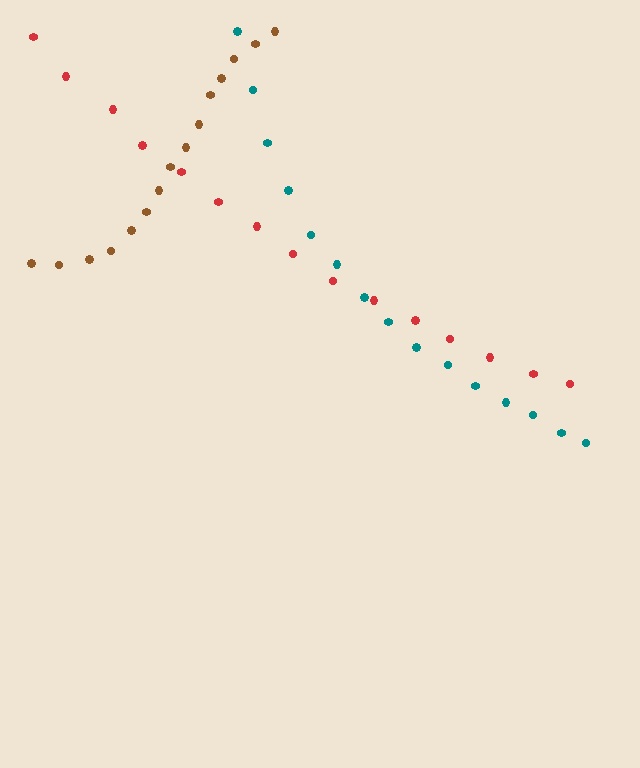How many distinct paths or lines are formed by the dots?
There are 3 distinct paths.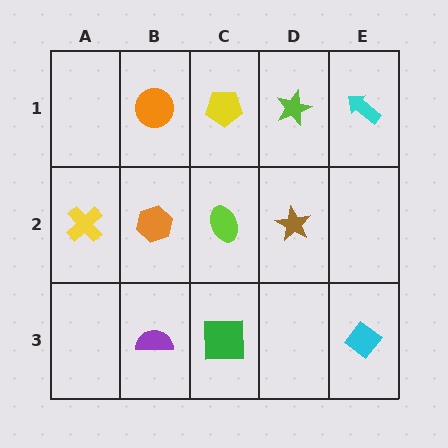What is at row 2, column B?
An orange hexagon.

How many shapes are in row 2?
4 shapes.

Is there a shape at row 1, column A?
No, that cell is empty.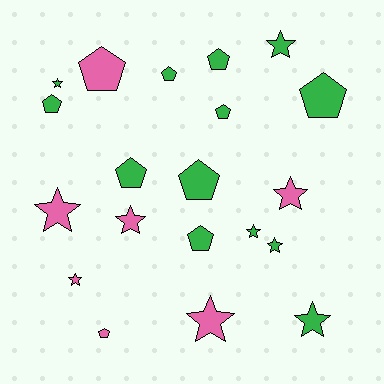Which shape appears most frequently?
Star, with 10 objects.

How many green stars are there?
There are 5 green stars.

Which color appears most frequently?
Green, with 13 objects.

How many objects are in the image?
There are 20 objects.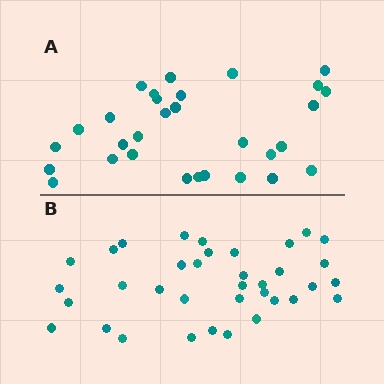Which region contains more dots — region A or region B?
Region B (the bottom region) has more dots.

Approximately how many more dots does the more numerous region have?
Region B has about 6 more dots than region A.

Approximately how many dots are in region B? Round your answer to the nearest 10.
About 40 dots. (The exact count is 36, which rounds to 40.)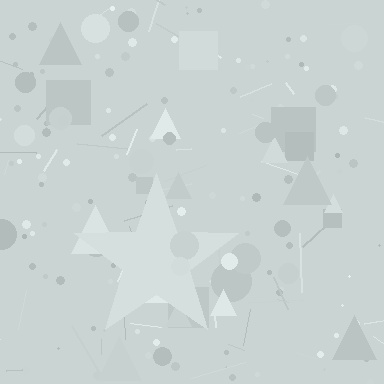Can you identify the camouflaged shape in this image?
The camouflaged shape is a star.